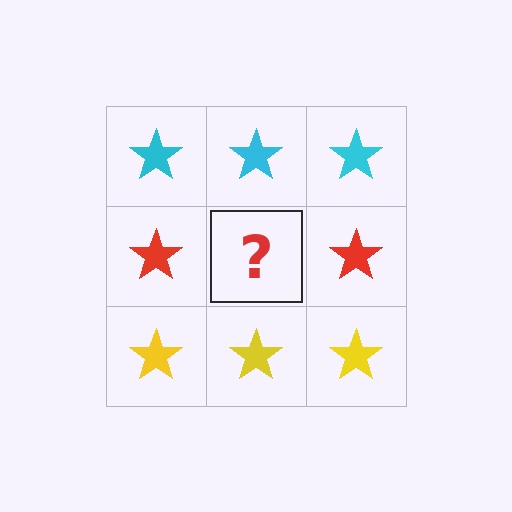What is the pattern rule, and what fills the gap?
The rule is that each row has a consistent color. The gap should be filled with a red star.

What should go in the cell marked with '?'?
The missing cell should contain a red star.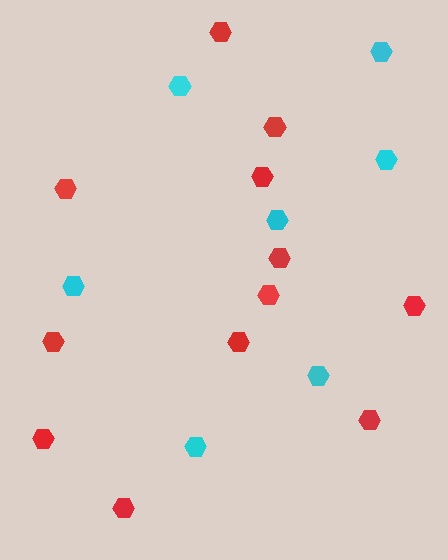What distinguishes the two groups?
There are 2 groups: one group of red hexagons (12) and one group of cyan hexagons (7).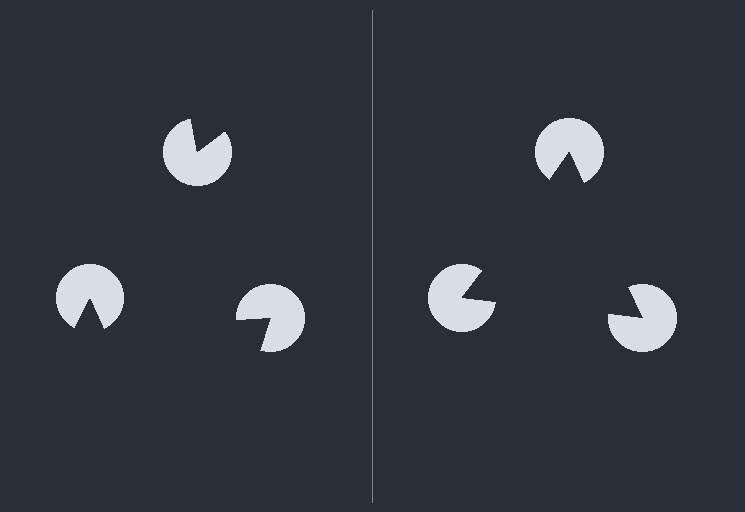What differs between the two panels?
The pac-man discs are positioned identically on both sides; only the wedge orientations differ. On the right they align to a triangle; on the left they are misaligned.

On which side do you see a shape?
An illusory triangle appears on the right side. On the left side the wedge cuts are rotated, so no coherent shape forms.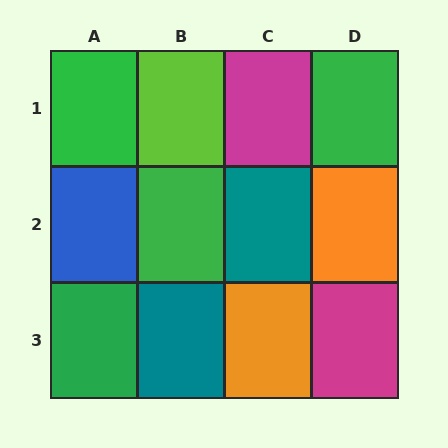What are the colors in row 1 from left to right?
Green, lime, magenta, green.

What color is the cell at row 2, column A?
Blue.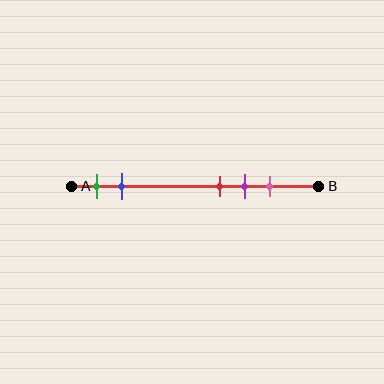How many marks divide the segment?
There are 5 marks dividing the segment.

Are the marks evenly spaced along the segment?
No, the marks are not evenly spaced.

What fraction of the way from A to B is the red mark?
The red mark is approximately 60% (0.6) of the way from A to B.